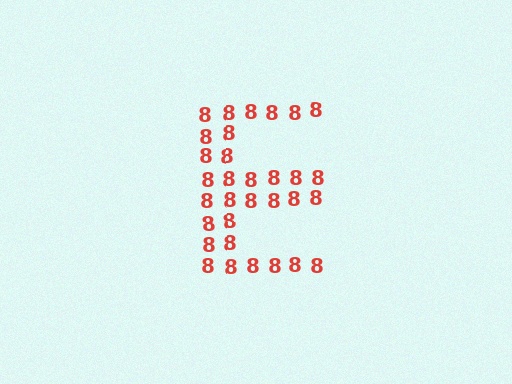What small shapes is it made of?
It is made of small digit 8's.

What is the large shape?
The large shape is the letter E.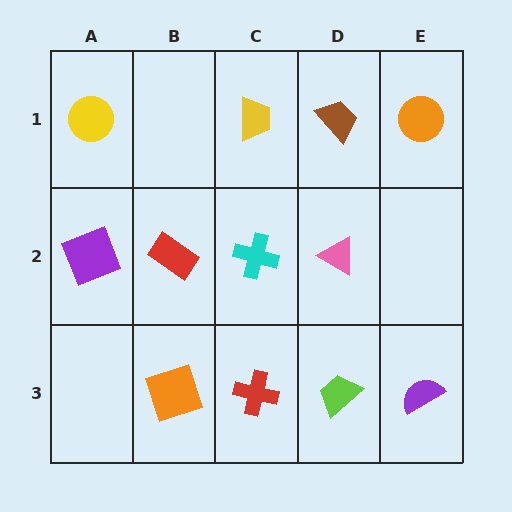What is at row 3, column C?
A red cross.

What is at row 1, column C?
A yellow trapezoid.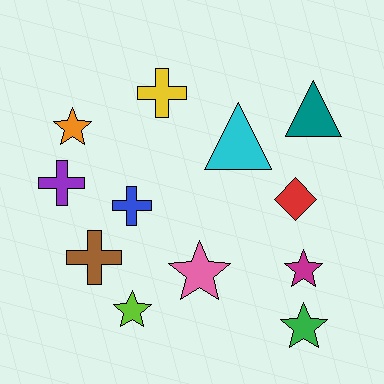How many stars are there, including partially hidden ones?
There are 5 stars.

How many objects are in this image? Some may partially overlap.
There are 12 objects.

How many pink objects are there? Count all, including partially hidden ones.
There is 1 pink object.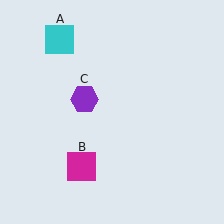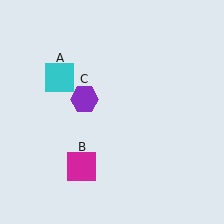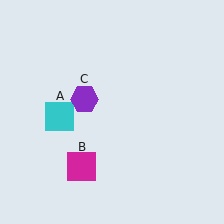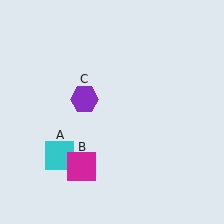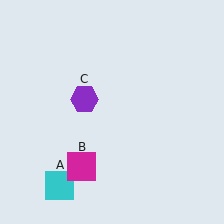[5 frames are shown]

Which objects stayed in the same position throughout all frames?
Magenta square (object B) and purple hexagon (object C) remained stationary.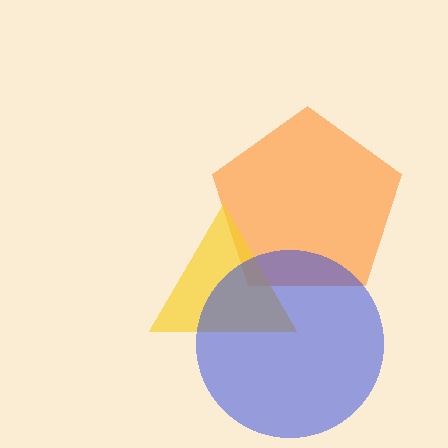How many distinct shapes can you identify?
There are 3 distinct shapes: an orange pentagon, a yellow triangle, a blue circle.